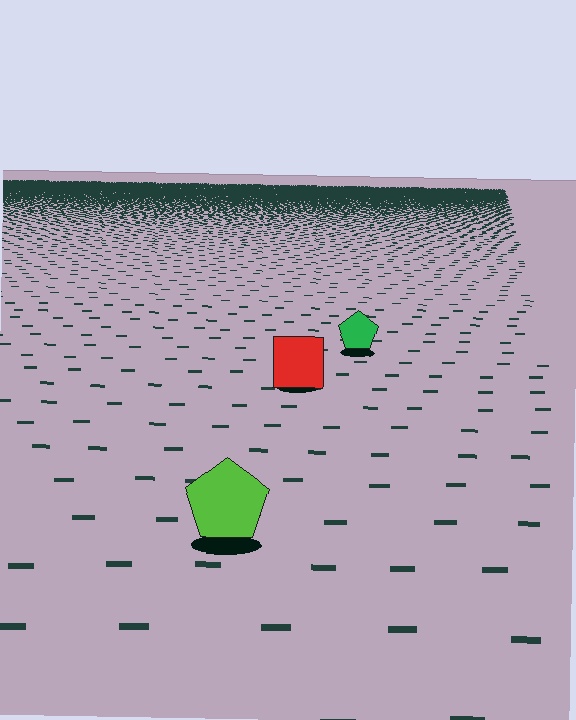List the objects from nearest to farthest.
From nearest to farthest: the lime pentagon, the red square, the green pentagon.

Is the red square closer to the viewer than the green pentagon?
Yes. The red square is closer — you can tell from the texture gradient: the ground texture is coarser near it.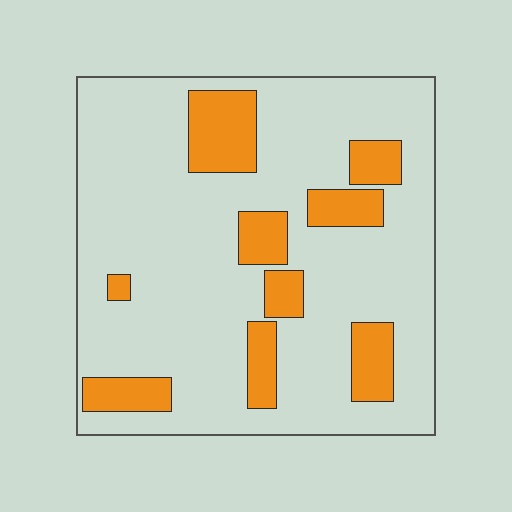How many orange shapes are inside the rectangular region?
9.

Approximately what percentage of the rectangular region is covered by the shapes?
Approximately 20%.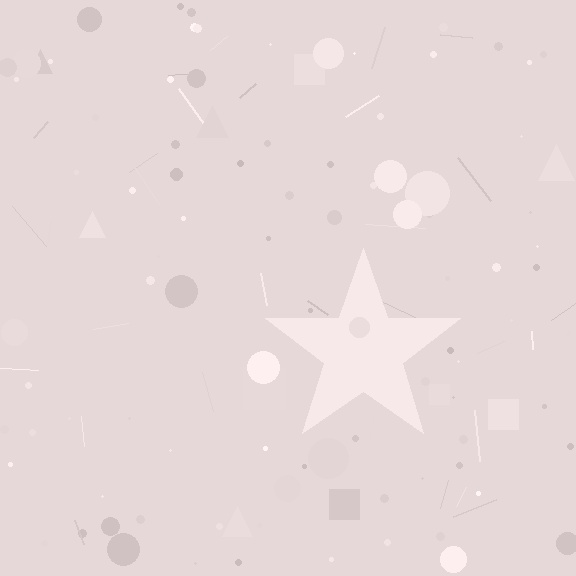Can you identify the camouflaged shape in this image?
The camouflaged shape is a star.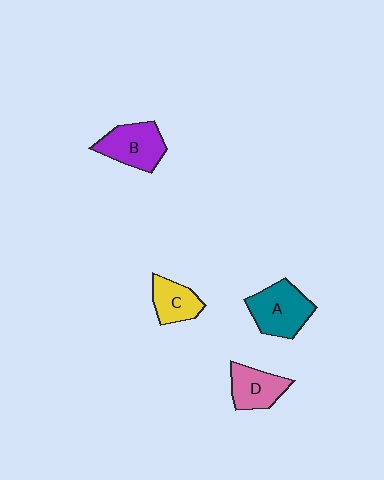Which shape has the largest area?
Shape A (teal).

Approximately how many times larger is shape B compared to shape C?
Approximately 1.3 times.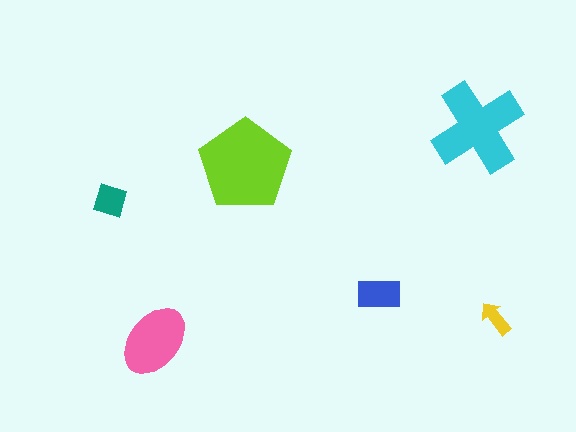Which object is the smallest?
The yellow arrow.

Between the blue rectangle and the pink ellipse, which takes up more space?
The pink ellipse.